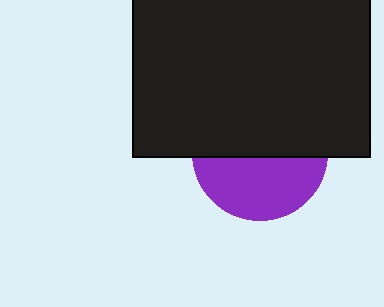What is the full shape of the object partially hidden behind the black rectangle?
The partially hidden object is a purple circle.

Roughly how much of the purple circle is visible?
About half of it is visible (roughly 46%).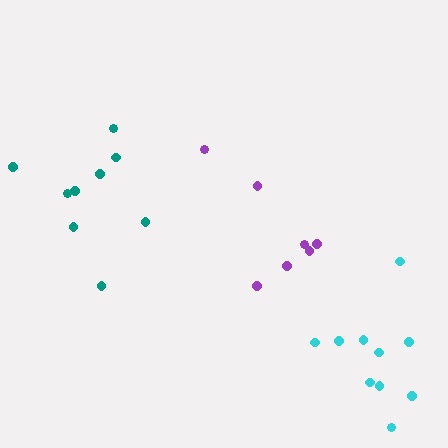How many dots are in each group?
Group 1: 7 dots, Group 2: 9 dots, Group 3: 10 dots (26 total).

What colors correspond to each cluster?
The clusters are colored: purple, teal, cyan.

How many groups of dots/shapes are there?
There are 3 groups.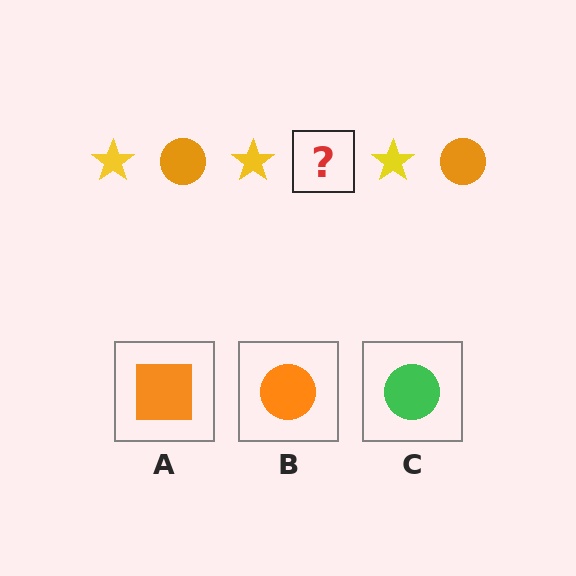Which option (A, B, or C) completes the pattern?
B.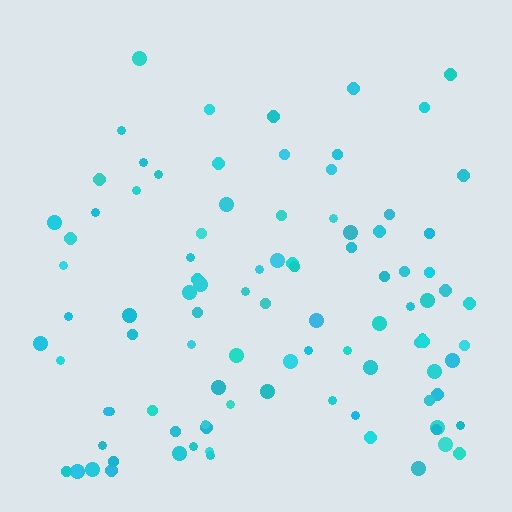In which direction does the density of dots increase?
From top to bottom, with the bottom side densest.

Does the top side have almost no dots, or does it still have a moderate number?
Still a moderate number, just noticeably fewer than the bottom.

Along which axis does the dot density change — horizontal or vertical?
Vertical.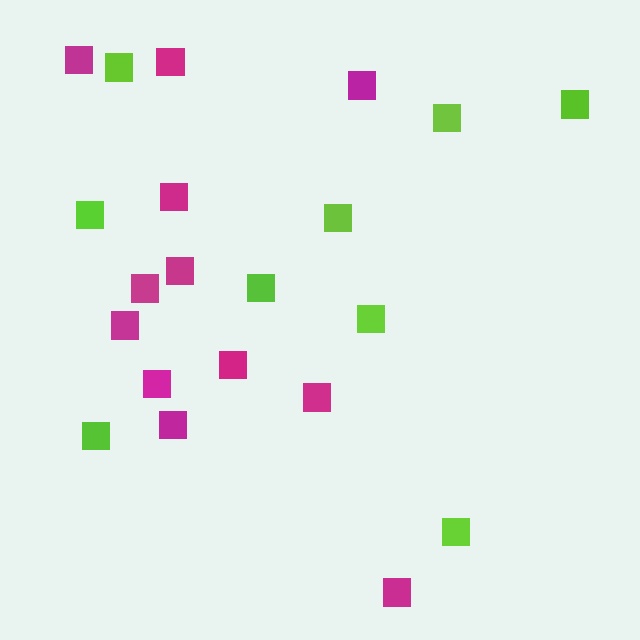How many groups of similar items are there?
There are 2 groups: one group of lime squares (9) and one group of magenta squares (12).